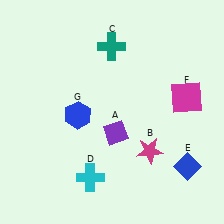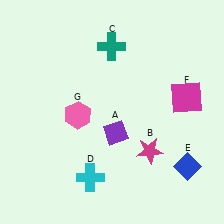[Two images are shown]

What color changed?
The hexagon (G) changed from blue in Image 1 to pink in Image 2.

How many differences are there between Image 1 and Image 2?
There is 1 difference between the two images.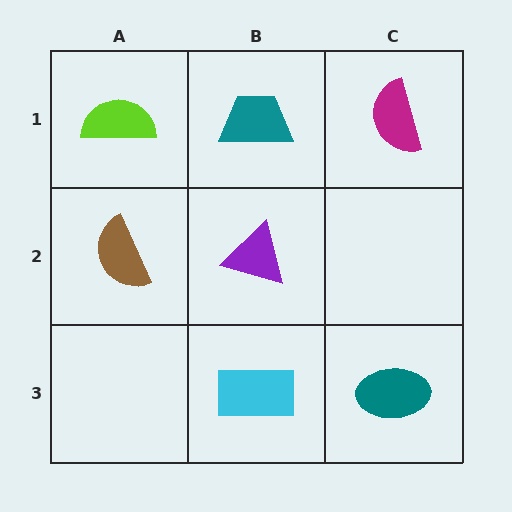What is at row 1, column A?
A lime semicircle.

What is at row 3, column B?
A cyan rectangle.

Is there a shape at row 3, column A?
No, that cell is empty.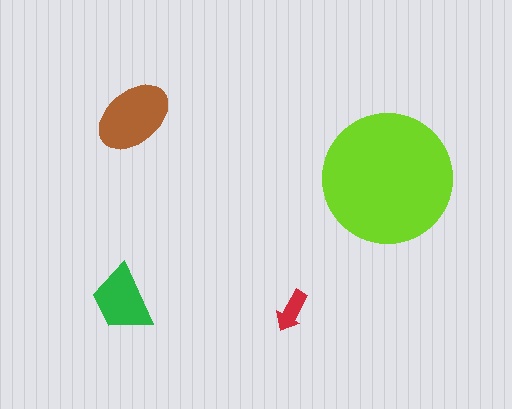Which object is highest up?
The brown ellipse is topmost.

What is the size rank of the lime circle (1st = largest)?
1st.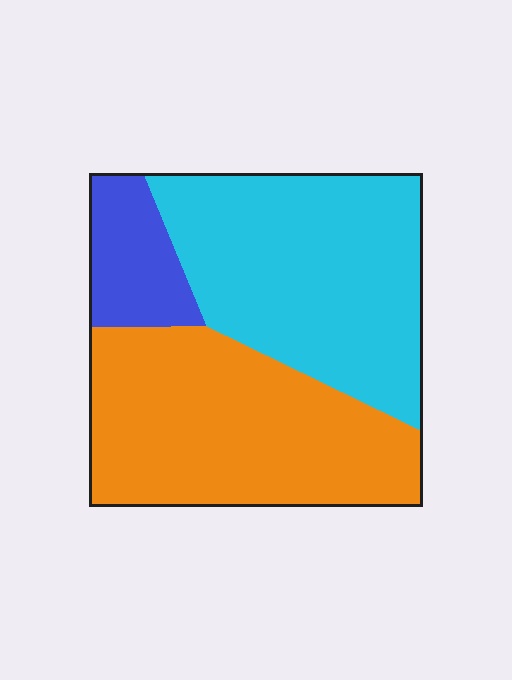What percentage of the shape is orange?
Orange covers roughly 45% of the shape.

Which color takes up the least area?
Blue, at roughly 10%.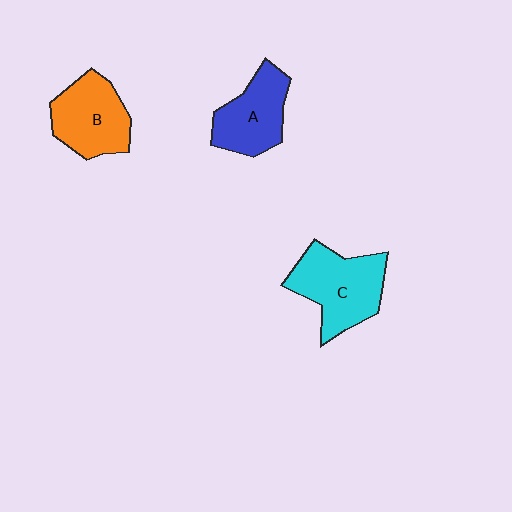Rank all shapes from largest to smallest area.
From largest to smallest: C (cyan), B (orange), A (blue).